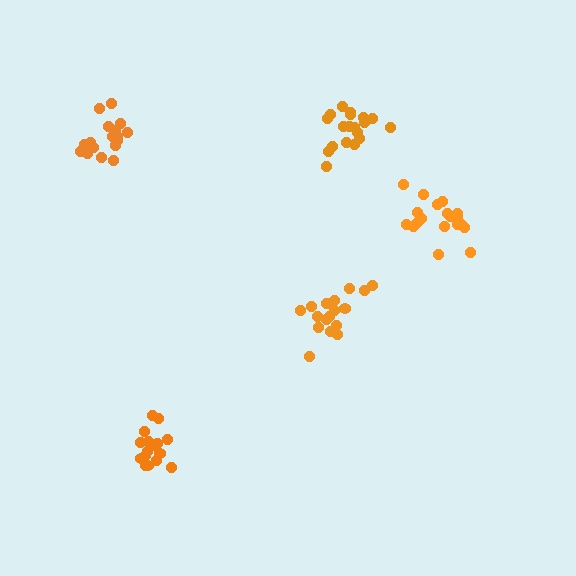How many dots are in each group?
Group 1: 16 dots, Group 2: 19 dots, Group 3: 17 dots, Group 4: 19 dots, Group 5: 19 dots (90 total).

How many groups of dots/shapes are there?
There are 5 groups.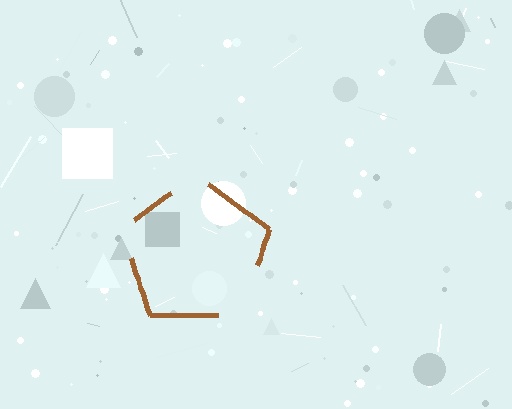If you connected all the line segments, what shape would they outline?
They would outline a pentagon.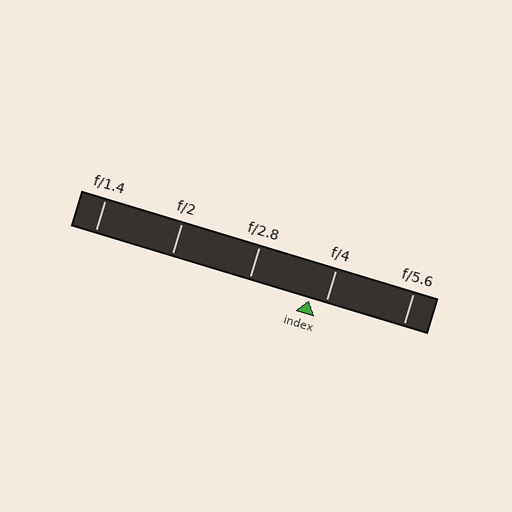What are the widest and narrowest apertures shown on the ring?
The widest aperture shown is f/1.4 and the narrowest is f/5.6.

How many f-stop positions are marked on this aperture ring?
There are 5 f-stop positions marked.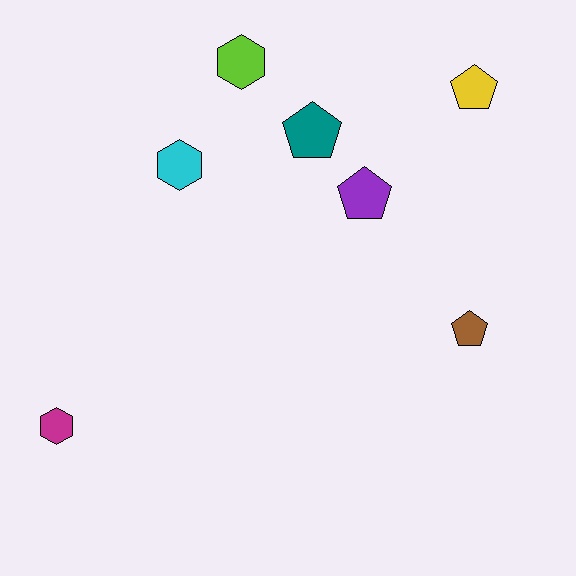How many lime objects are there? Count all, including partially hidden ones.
There is 1 lime object.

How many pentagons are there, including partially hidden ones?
There are 4 pentagons.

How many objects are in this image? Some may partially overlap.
There are 7 objects.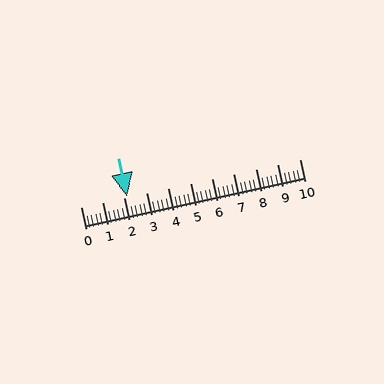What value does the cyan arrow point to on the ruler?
The cyan arrow points to approximately 2.1.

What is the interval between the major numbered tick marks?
The major tick marks are spaced 1 units apart.